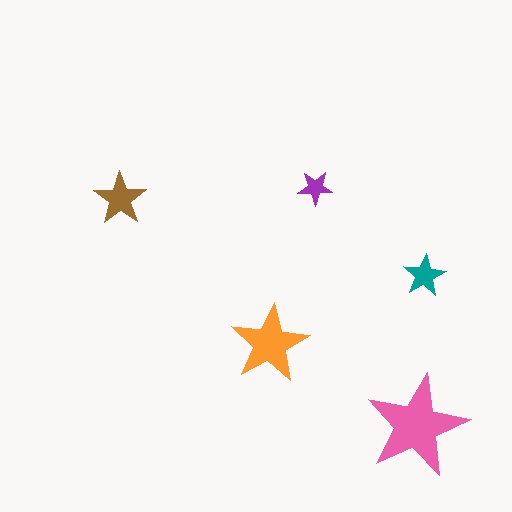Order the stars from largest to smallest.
the pink one, the orange one, the brown one, the teal one, the purple one.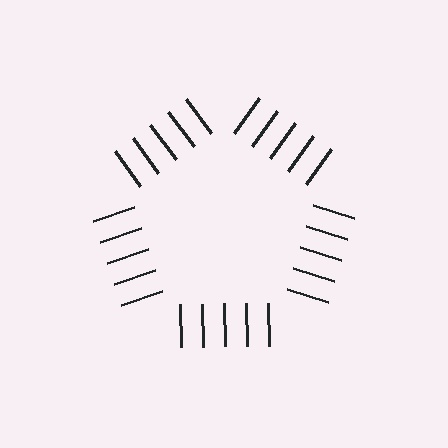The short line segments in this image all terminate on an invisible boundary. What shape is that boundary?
An illusory pentagon — the line segments terminate on its edges but no continuous stroke is drawn.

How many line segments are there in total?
25 — 5 along each of the 5 edges.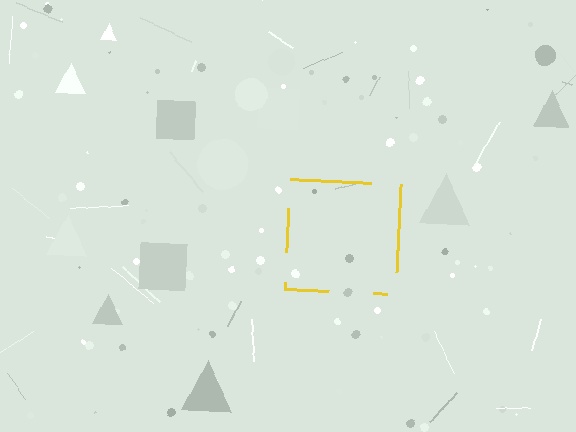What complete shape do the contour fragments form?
The contour fragments form a square.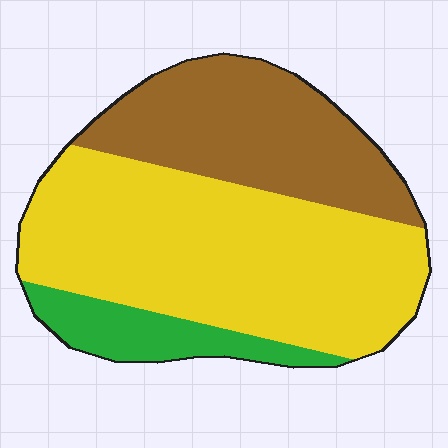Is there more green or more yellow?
Yellow.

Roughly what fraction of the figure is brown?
Brown takes up about one third (1/3) of the figure.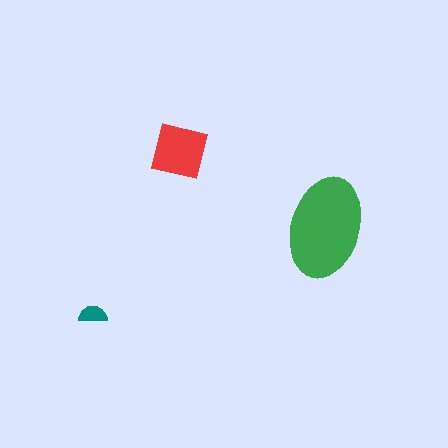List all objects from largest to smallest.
The green ellipse, the red square, the teal semicircle.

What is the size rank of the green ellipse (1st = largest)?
1st.